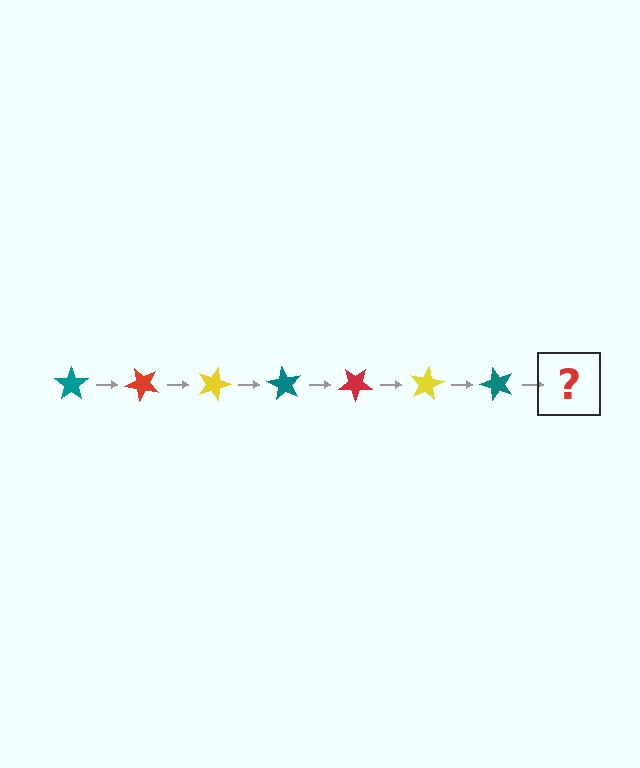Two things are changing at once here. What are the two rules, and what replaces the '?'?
The two rules are that it rotates 45 degrees each step and the color cycles through teal, red, and yellow. The '?' should be a red star, rotated 315 degrees from the start.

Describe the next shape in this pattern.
It should be a red star, rotated 315 degrees from the start.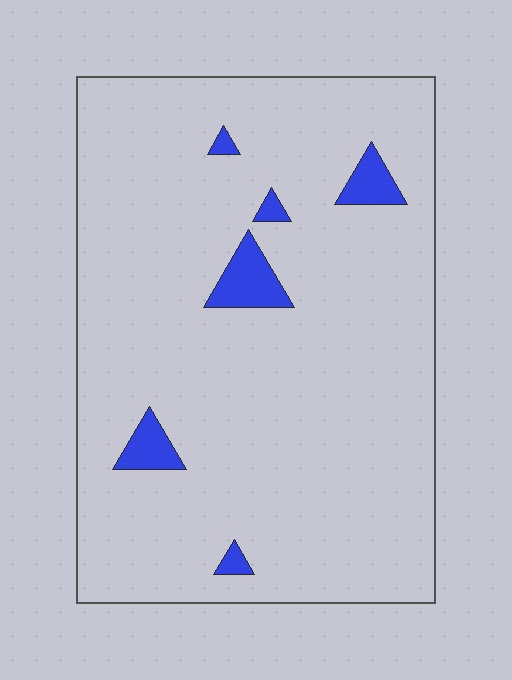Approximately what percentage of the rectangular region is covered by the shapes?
Approximately 5%.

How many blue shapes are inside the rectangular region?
6.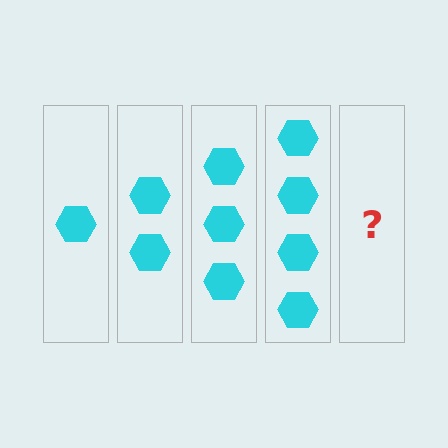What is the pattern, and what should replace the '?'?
The pattern is that each step adds one more hexagon. The '?' should be 5 hexagons.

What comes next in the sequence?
The next element should be 5 hexagons.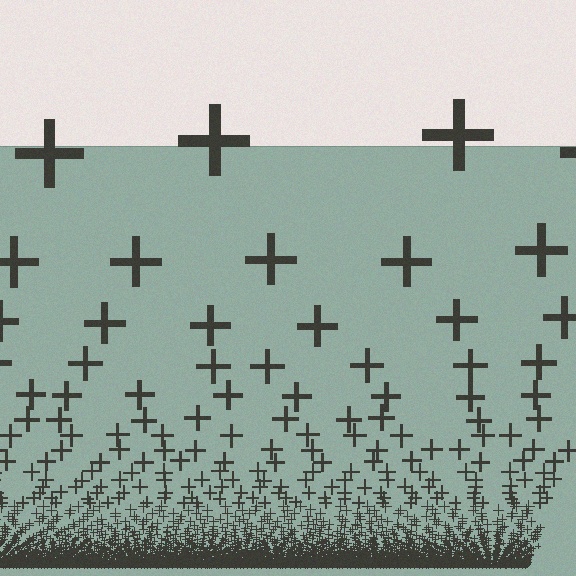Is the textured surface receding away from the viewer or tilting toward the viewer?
The surface appears to tilt toward the viewer. Texture elements get larger and sparser toward the top.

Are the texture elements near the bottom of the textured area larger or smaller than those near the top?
Smaller. The gradient is inverted — elements near the bottom are smaller and denser.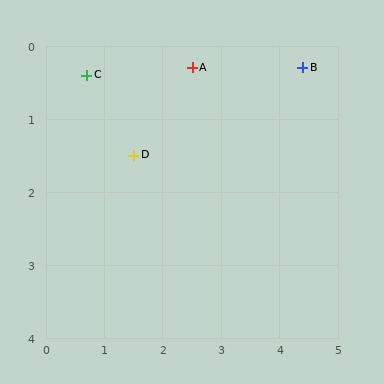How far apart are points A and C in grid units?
Points A and C are about 1.8 grid units apart.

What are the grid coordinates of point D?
Point D is at approximately (1.5, 1.5).